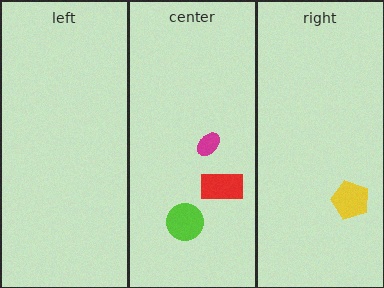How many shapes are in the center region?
3.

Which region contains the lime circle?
The center region.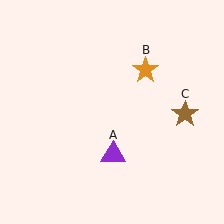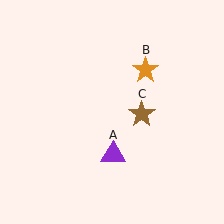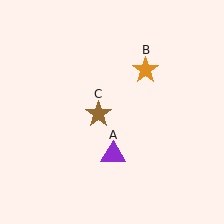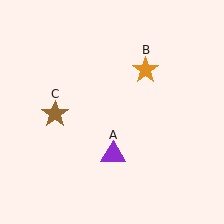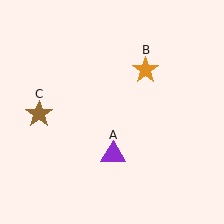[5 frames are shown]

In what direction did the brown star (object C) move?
The brown star (object C) moved left.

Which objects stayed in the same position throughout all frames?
Purple triangle (object A) and orange star (object B) remained stationary.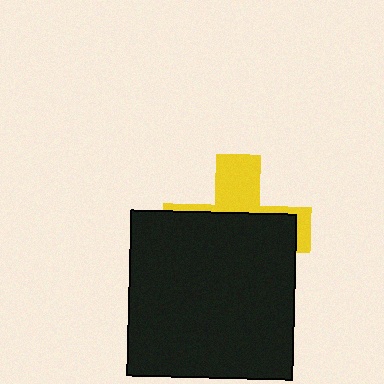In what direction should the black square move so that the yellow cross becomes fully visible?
The black square should move down. That is the shortest direction to clear the overlap and leave the yellow cross fully visible.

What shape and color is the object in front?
The object in front is a black square.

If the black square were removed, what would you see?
You would see the complete yellow cross.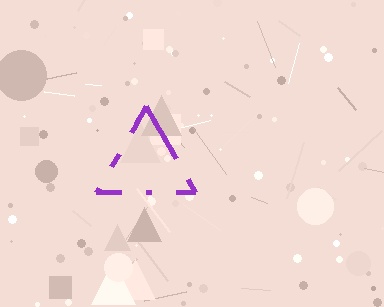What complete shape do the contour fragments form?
The contour fragments form a triangle.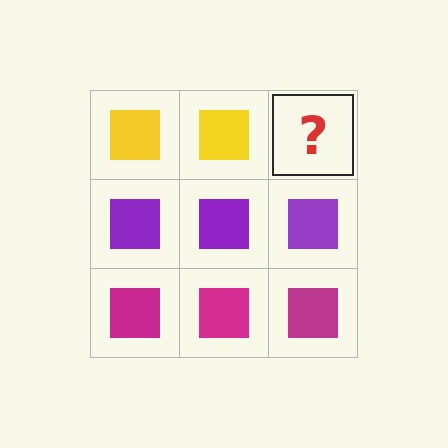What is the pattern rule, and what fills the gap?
The rule is that each row has a consistent color. The gap should be filled with a yellow square.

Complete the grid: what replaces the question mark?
The question mark should be replaced with a yellow square.